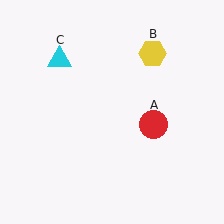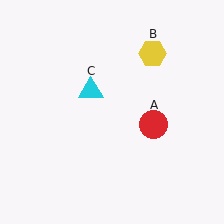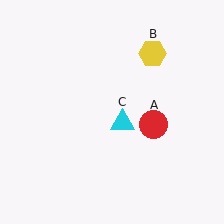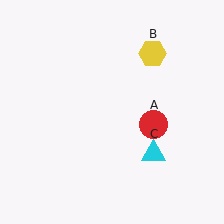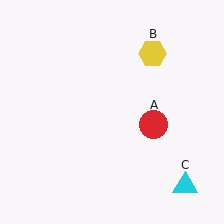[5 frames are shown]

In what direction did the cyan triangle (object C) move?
The cyan triangle (object C) moved down and to the right.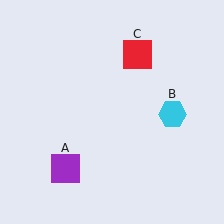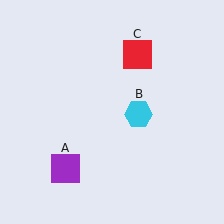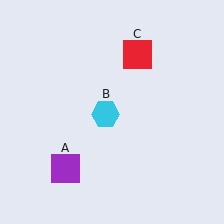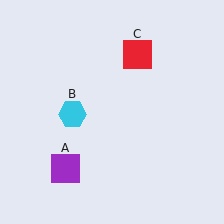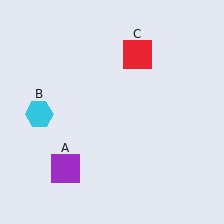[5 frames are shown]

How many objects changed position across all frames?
1 object changed position: cyan hexagon (object B).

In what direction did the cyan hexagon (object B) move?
The cyan hexagon (object B) moved left.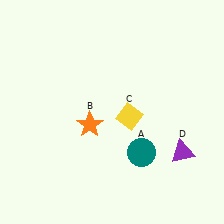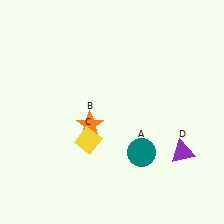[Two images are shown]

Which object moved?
The yellow diamond (C) moved left.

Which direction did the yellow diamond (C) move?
The yellow diamond (C) moved left.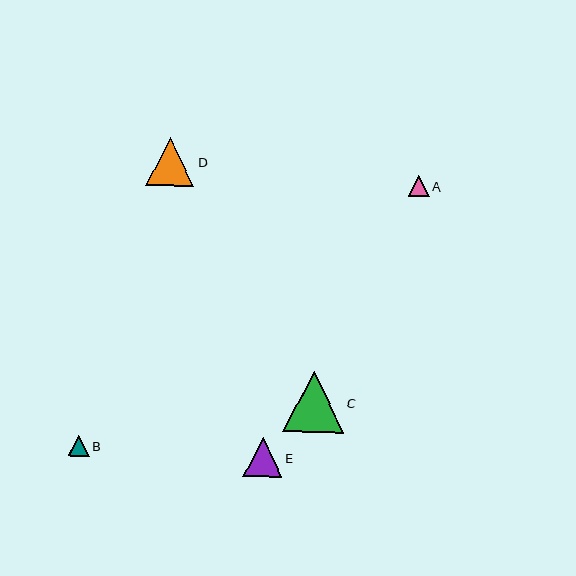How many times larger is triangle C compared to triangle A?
Triangle C is approximately 2.9 times the size of triangle A.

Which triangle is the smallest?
Triangle B is the smallest with a size of approximately 21 pixels.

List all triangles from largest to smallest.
From largest to smallest: C, D, E, A, B.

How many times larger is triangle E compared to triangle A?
Triangle E is approximately 1.8 times the size of triangle A.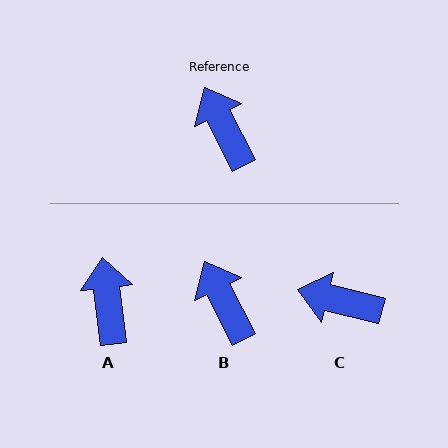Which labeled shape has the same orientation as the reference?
B.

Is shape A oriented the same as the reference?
No, it is off by about 20 degrees.